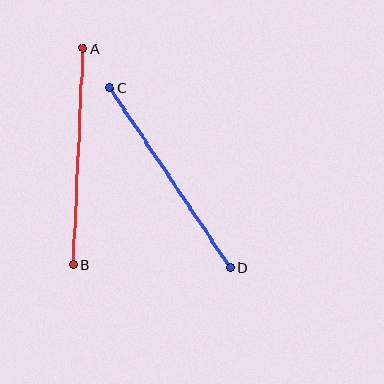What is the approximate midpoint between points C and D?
The midpoint is at approximately (170, 178) pixels.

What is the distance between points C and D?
The distance is approximately 216 pixels.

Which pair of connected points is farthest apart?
Points A and B are farthest apart.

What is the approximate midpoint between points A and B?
The midpoint is at approximately (78, 157) pixels.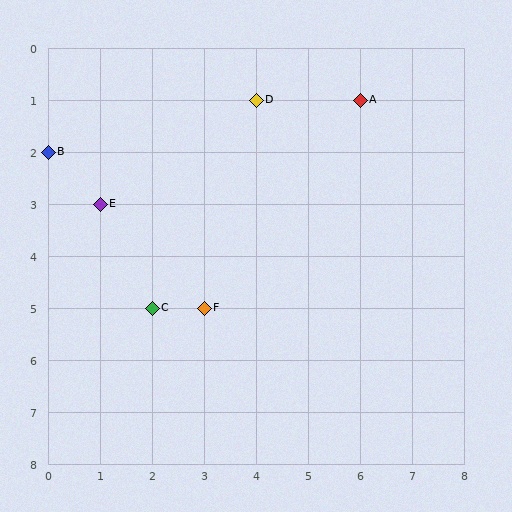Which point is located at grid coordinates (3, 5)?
Point F is at (3, 5).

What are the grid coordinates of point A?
Point A is at grid coordinates (6, 1).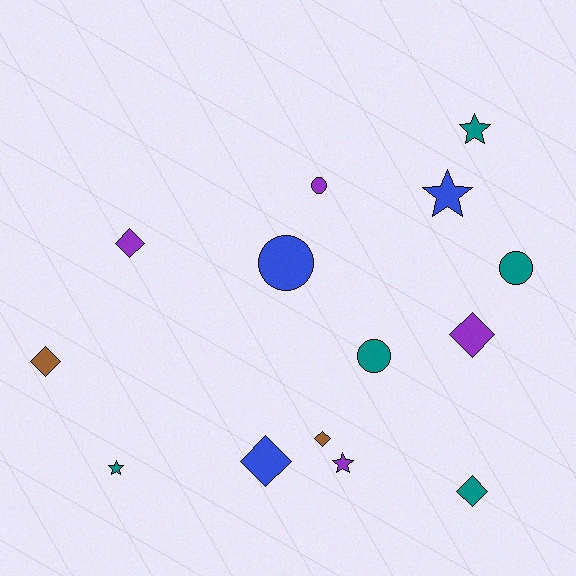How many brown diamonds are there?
There are 2 brown diamonds.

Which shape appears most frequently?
Diamond, with 6 objects.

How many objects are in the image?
There are 14 objects.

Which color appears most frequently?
Teal, with 5 objects.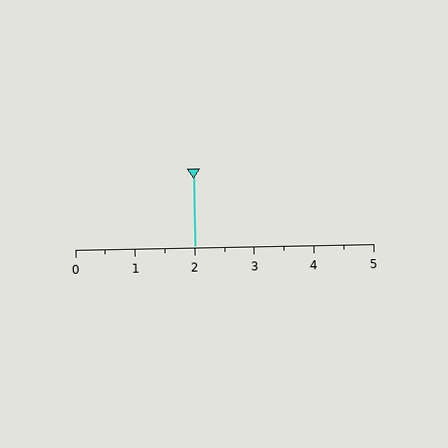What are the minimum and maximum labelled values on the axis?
The axis runs from 0 to 5.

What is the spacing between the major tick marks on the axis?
The major ticks are spaced 1 apart.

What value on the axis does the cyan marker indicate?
The marker indicates approximately 2.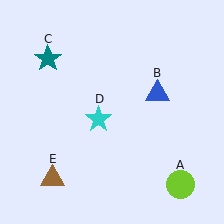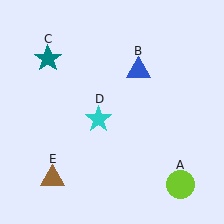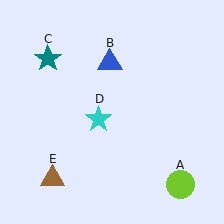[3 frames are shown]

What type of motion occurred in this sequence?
The blue triangle (object B) rotated counterclockwise around the center of the scene.